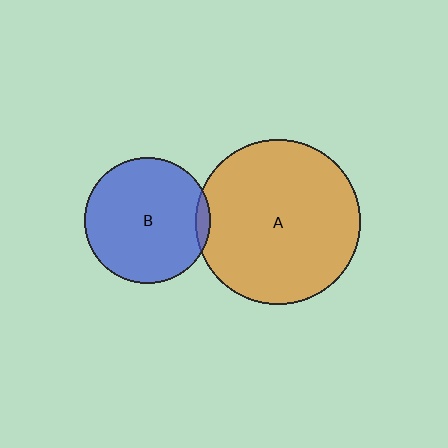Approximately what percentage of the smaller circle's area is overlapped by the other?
Approximately 5%.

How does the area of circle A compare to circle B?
Approximately 1.7 times.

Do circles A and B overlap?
Yes.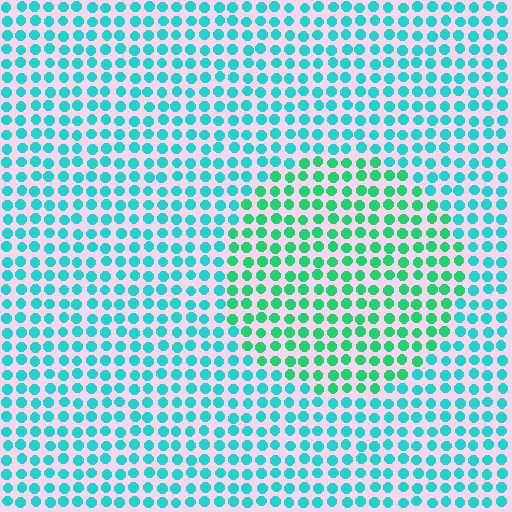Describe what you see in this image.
The image is filled with small cyan elements in a uniform arrangement. A circle-shaped region is visible where the elements are tinted to a slightly different hue, forming a subtle color boundary.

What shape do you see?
I see a circle.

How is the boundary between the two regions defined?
The boundary is defined purely by a slight shift in hue (about 32 degrees). Spacing, size, and orientation are identical on both sides.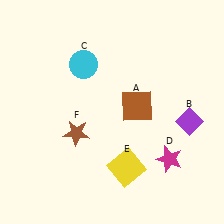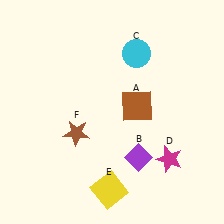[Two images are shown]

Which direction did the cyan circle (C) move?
The cyan circle (C) moved right.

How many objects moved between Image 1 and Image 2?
3 objects moved between the two images.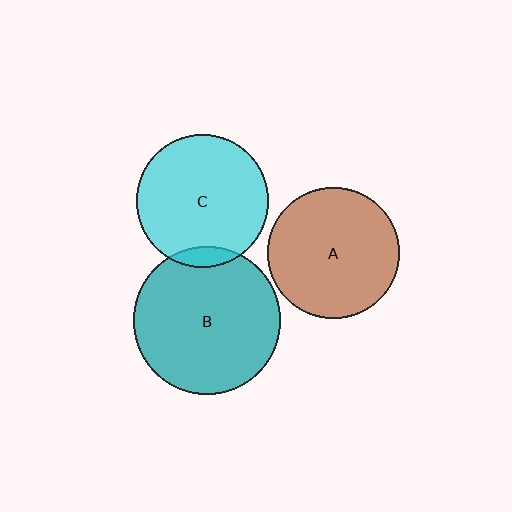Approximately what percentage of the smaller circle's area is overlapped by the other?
Approximately 5%.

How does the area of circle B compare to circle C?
Approximately 1.2 times.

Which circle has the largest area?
Circle B (teal).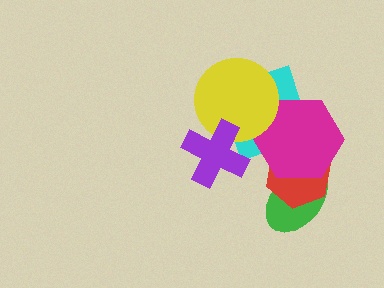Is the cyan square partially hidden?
Yes, it is partially covered by another shape.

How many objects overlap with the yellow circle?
3 objects overlap with the yellow circle.